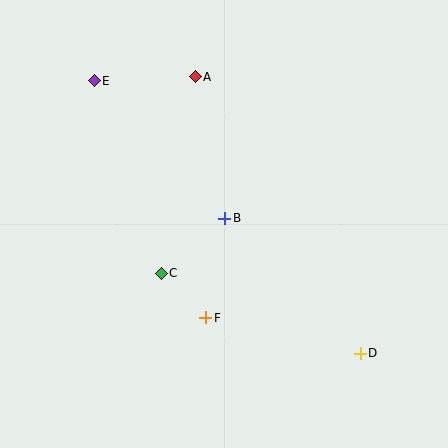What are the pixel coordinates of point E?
Point E is at (94, 81).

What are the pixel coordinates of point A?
Point A is at (195, 77).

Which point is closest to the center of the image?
Point B at (225, 218) is closest to the center.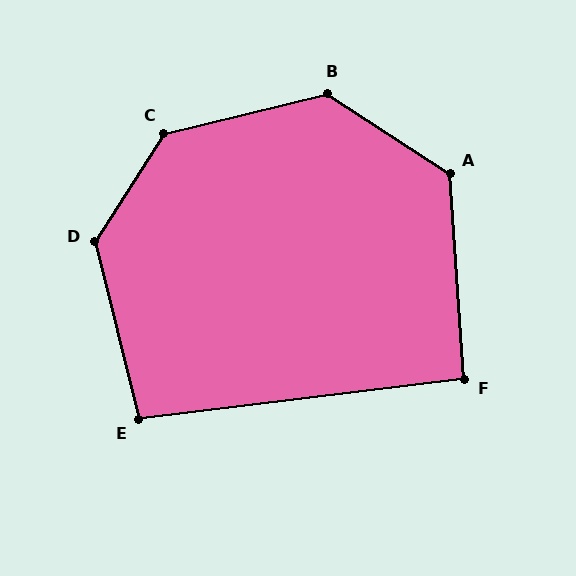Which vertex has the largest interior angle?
C, at approximately 136 degrees.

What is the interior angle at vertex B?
Approximately 133 degrees (obtuse).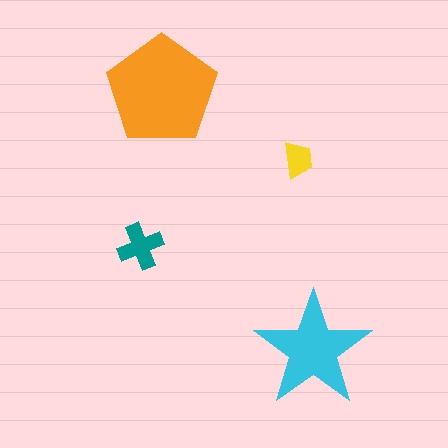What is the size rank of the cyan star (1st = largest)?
2nd.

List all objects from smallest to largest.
The yellow trapezoid, the teal cross, the cyan star, the orange pentagon.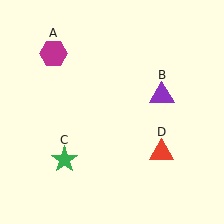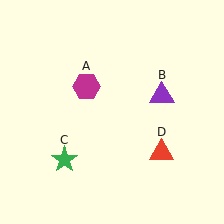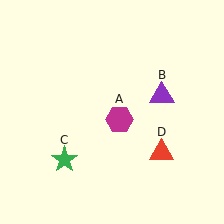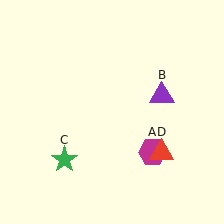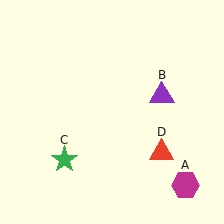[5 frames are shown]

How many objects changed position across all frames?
1 object changed position: magenta hexagon (object A).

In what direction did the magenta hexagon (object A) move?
The magenta hexagon (object A) moved down and to the right.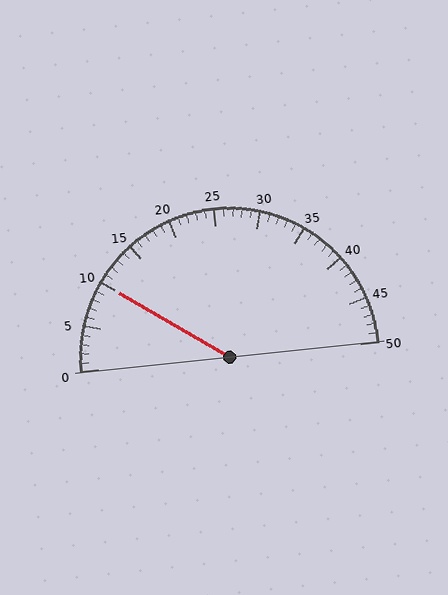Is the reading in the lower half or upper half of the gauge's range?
The reading is in the lower half of the range (0 to 50).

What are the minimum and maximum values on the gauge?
The gauge ranges from 0 to 50.